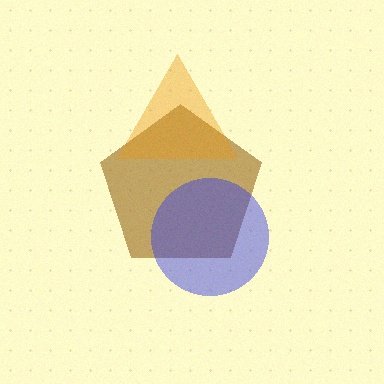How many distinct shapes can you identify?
There are 3 distinct shapes: a brown pentagon, a blue circle, an orange triangle.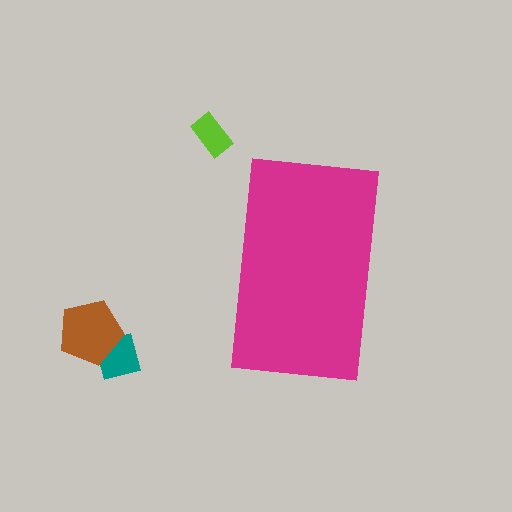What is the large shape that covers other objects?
A magenta rectangle.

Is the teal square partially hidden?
No, the teal square is fully visible.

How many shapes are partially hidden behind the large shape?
0 shapes are partially hidden.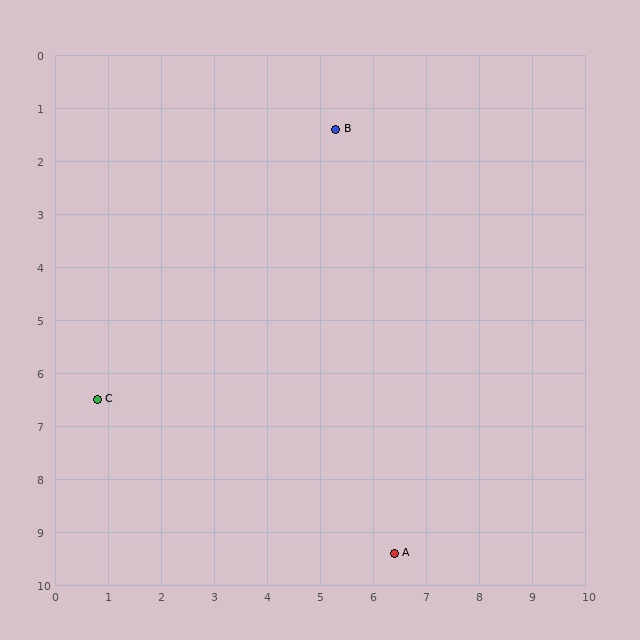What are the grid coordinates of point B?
Point B is at approximately (5.3, 1.4).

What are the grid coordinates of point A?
Point A is at approximately (6.4, 9.4).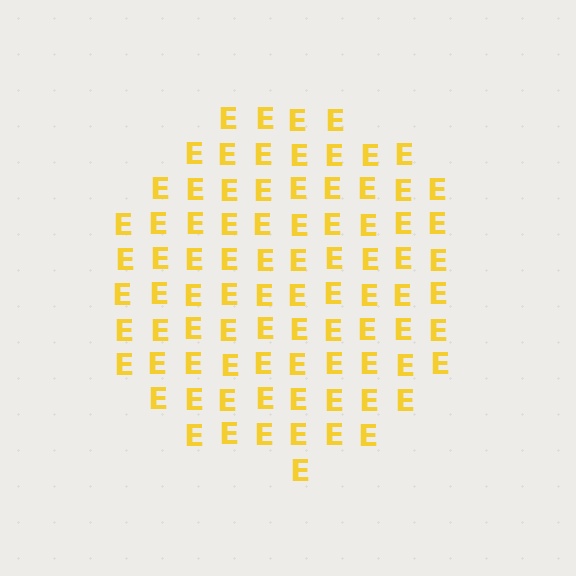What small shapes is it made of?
It is made of small letter E's.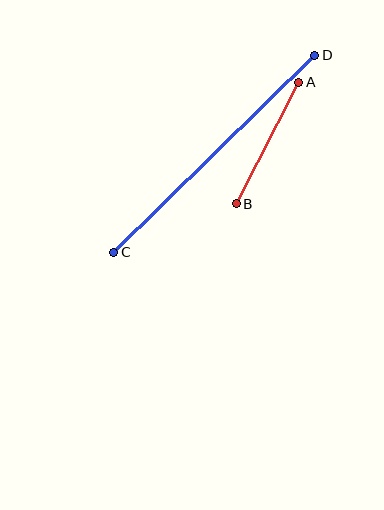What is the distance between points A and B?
The distance is approximately 136 pixels.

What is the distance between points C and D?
The distance is approximately 281 pixels.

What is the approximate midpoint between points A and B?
The midpoint is at approximately (268, 143) pixels.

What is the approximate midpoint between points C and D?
The midpoint is at approximately (214, 154) pixels.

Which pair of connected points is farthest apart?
Points C and D are farthest apart.